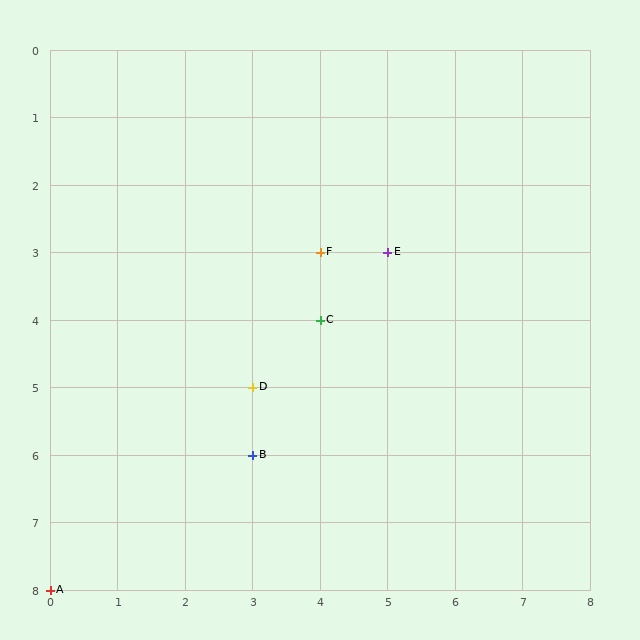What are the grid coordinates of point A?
Point A is at grid coordinates (0, 8).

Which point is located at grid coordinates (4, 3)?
Point F is at (4, 3).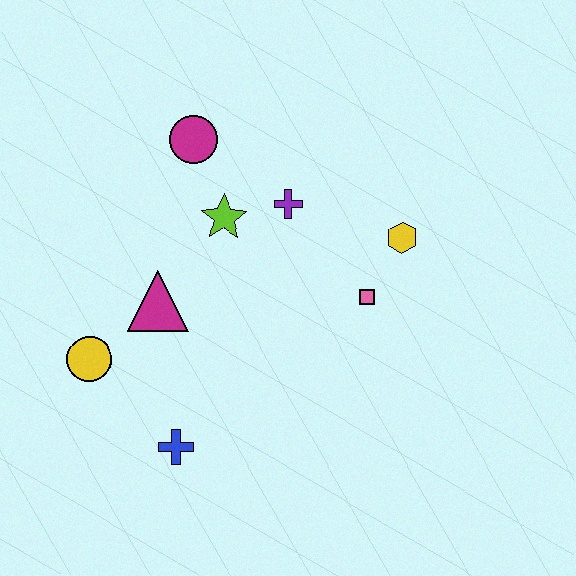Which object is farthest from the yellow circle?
The yellow hexagon is farthest from the yellow circle.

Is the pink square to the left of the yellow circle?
No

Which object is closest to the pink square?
The yellow hexagon is closest to the pink square.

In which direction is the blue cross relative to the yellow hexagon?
The blue cross is to the left of the yellow hexagon.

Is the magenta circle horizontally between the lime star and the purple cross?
No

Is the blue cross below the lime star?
Yes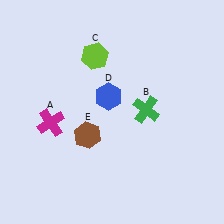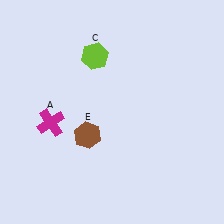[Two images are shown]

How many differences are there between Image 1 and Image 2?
There are 2 differences between the two images.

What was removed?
The green cross (B), the blue hexagon (D) were removed in Image 2.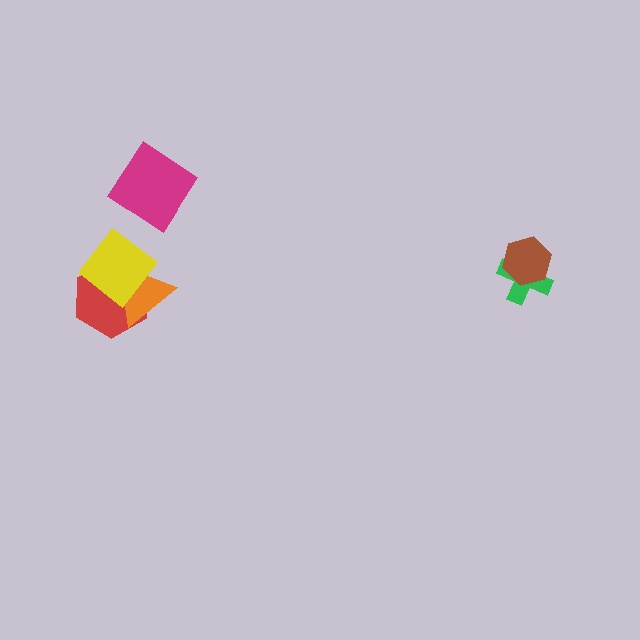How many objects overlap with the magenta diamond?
0 objects overlap with the magenta diamond.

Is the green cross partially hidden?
Yes, it is partially covered by another shape.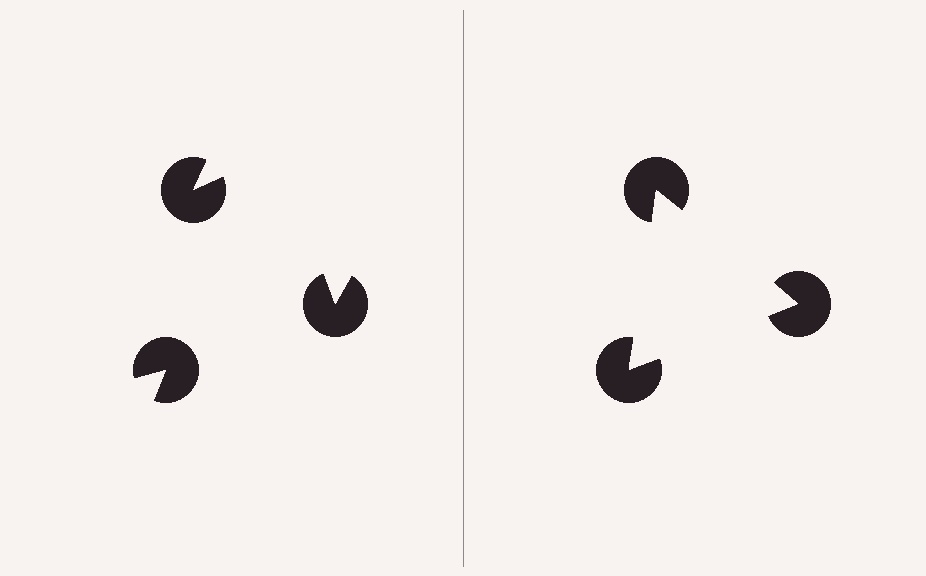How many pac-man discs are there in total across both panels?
6 — 3 on each side.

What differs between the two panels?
The pac-man discs are positioned identically on both sides; only the wedge orientations differ. On the right they align to a triangle; on the left they are misaligned.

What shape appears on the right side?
An illusory triangle.